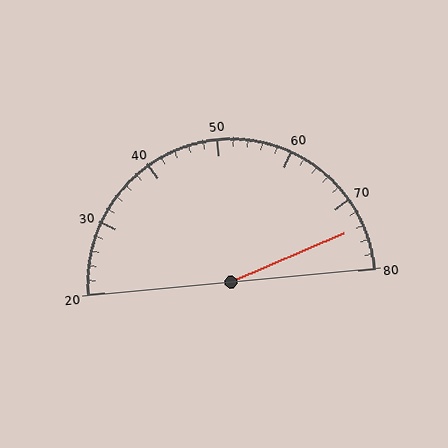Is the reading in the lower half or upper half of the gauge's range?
The reading is in the upper half of the range (20 to 80).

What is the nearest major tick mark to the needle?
The nearest major tick mark is 70.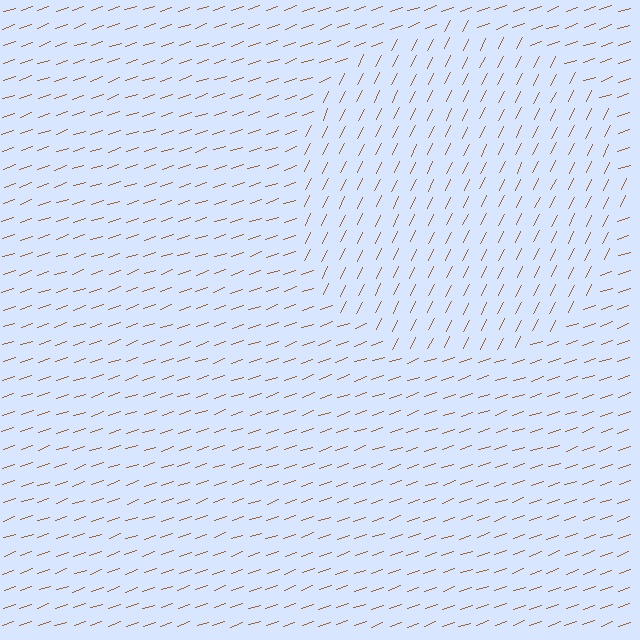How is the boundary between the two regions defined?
The boundary is defined purely by a change in line orientation (approximately 45 degrees difference). All lines are the same color and thickness.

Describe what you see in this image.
The image is filled with small brown line segments. A circle region in the image has lines oriented differently from the surrounding lines, creating a visible texture boundary.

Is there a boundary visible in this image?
Yes, there is a texture boundary formed by a change in line orientation.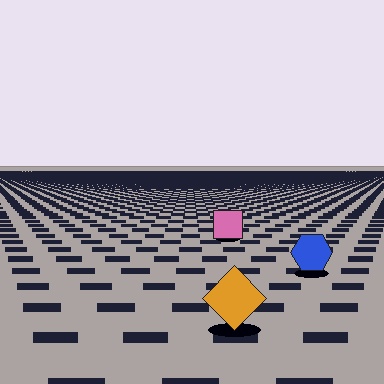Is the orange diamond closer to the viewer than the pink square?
Yes. The orange diamond is closer — you can tell from the texture gradient: the ground texture is coarser near it.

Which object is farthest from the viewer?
The pink square is farthest from the viewer. It appears smaller and the ground texture around it is denser.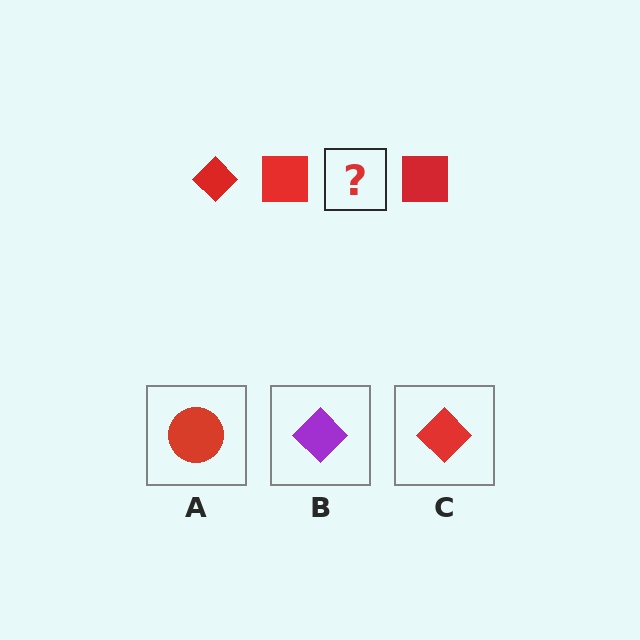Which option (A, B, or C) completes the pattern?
C.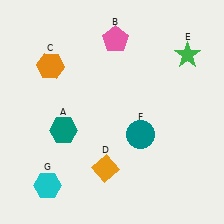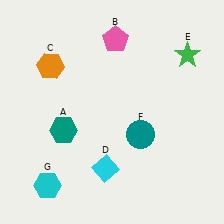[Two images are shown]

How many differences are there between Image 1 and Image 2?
There is 1 difference between the two images.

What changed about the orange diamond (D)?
In Image 1, D is orange. In Image 2, it changed to cyan.